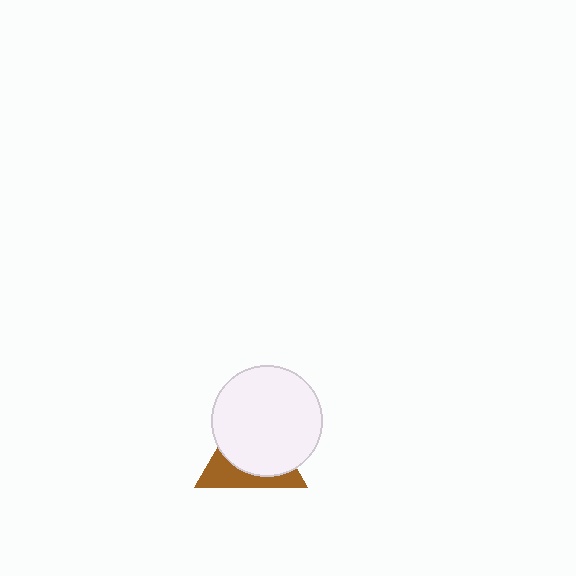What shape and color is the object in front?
The object in front is a white circle.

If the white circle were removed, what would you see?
You would see the complete brown triangle.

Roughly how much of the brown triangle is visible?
A small part of it is visible (roughly 34%).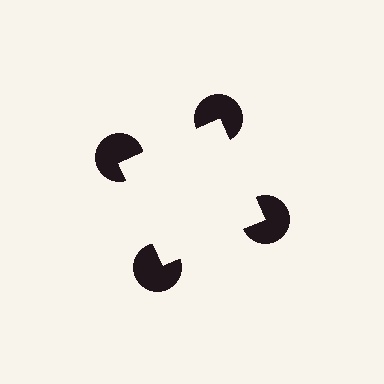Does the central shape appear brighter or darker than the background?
It typically appears slightly brighter than the background, even though no actual brightness change is drawn.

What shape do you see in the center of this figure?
An illusory square — its edges are inferred from the aligned wedge cuts in the pac-man discs, not physically drawn.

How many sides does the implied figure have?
4 sides.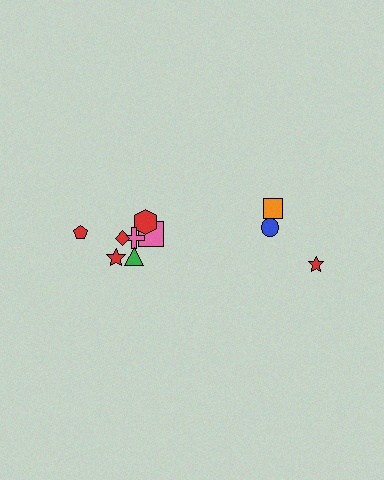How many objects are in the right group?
There are 3 objects.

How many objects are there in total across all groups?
There are 10 objects.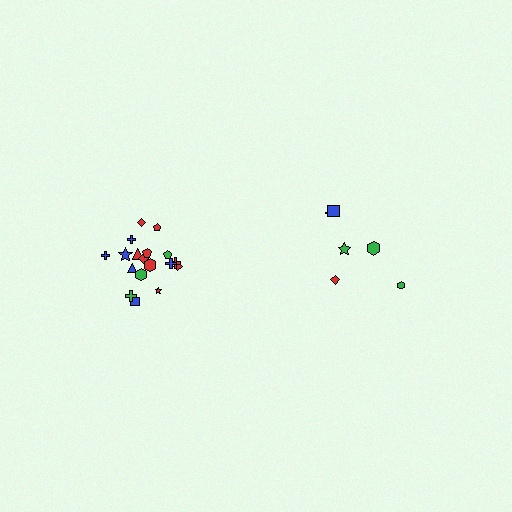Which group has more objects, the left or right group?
The left group.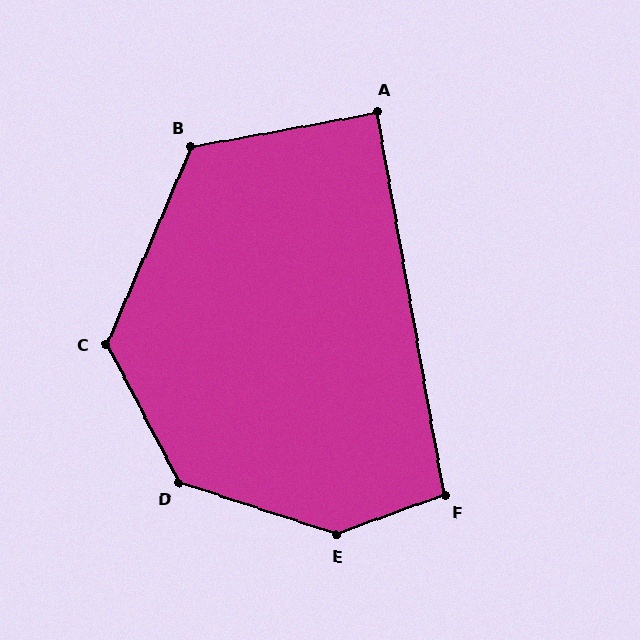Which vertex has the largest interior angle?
E, at approximately 142 degrees.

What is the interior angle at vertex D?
Approximately 136 degrees (obtuse).